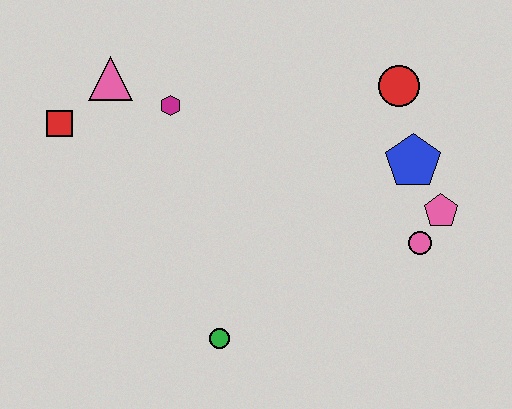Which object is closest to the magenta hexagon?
The pink triangle is closest to the magenta hexagon.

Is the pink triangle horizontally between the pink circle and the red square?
Yes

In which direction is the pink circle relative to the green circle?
The pink circle is to the right of the green circle.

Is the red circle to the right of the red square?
Yes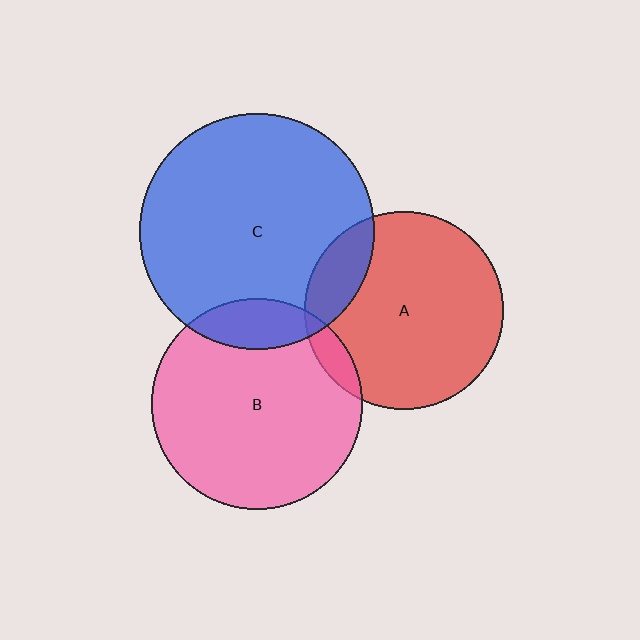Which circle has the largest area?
Circle C (blue).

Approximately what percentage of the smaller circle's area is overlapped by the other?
Approximately 15%.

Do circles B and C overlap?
Yes.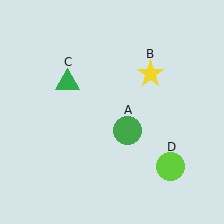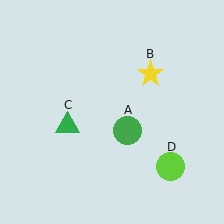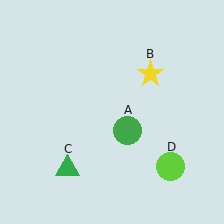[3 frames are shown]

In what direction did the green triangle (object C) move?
The green triangle (object C) moved down.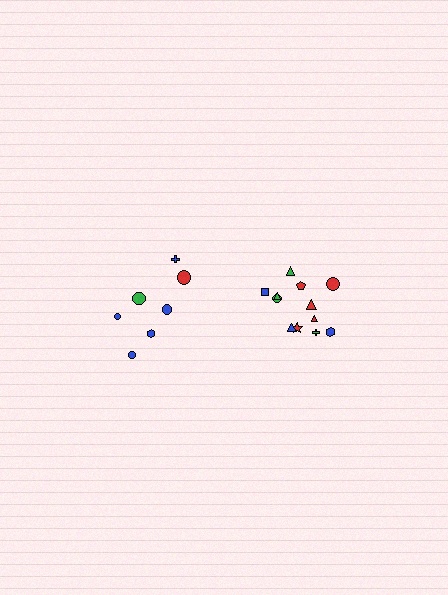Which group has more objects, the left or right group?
The right group.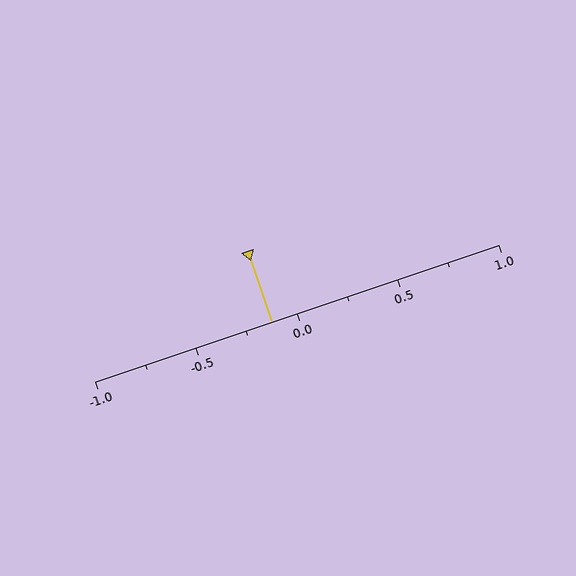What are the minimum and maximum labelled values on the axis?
The axis runs from -1.0 to 1.0.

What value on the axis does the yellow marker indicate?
The marker indicates approximately -0.12.